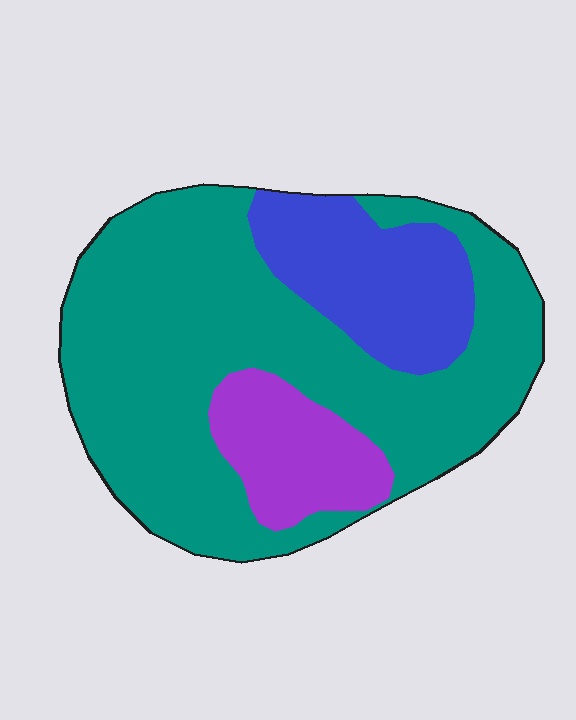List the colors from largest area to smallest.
From largest to smallest: teal, blue, purple.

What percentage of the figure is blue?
Blue covers about 20% of the figure.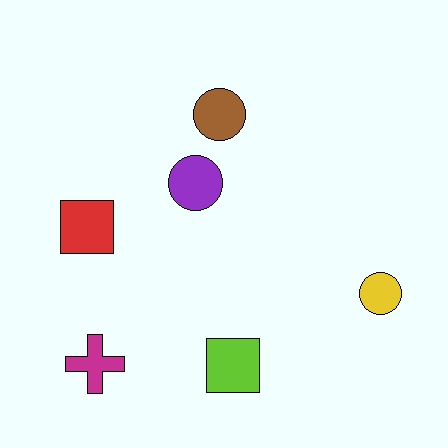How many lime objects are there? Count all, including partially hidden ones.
There is 1 lime object.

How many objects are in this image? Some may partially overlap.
There are 6 objects.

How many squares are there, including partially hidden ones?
There are 2 squares.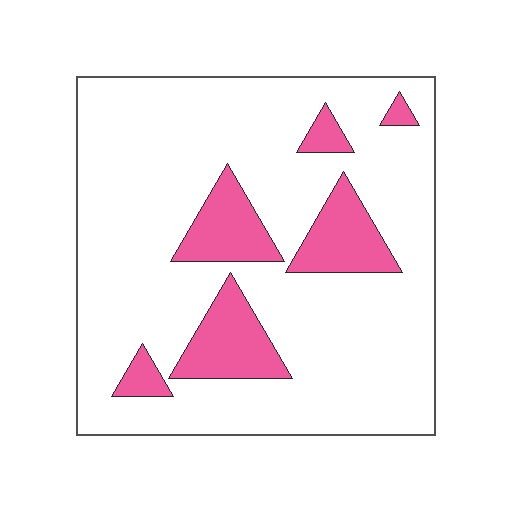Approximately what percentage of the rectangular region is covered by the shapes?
Approximately 15%.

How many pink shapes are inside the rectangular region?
6.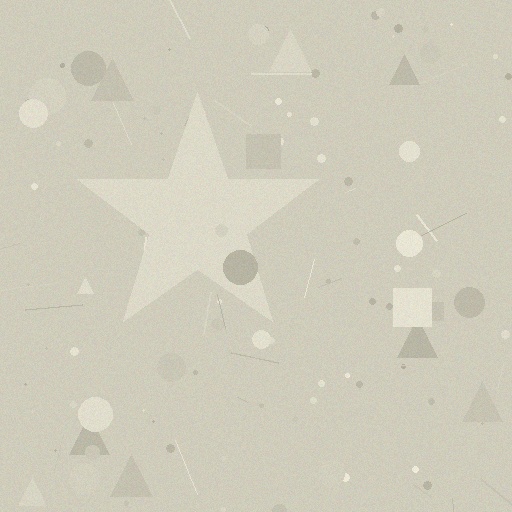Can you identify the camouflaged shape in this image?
The camouflaged shape is a star.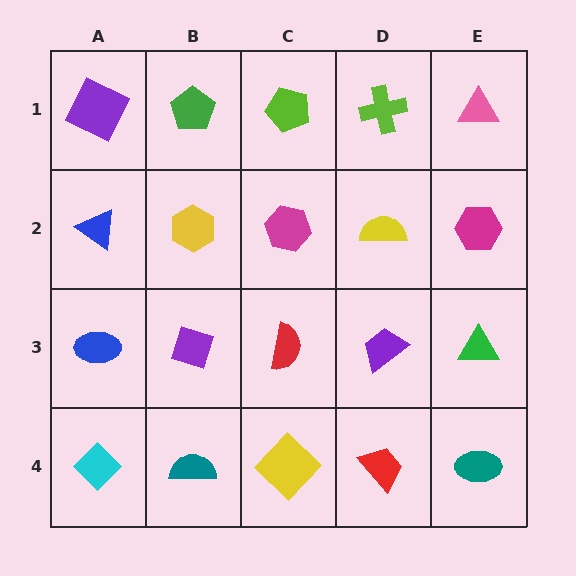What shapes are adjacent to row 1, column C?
A magenta hexagon (row 2, column C), a green pentagon (row 1, column B), a lime cross (row 1, column D).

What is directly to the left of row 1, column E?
A lime cross.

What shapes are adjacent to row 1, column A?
A blue triangle (row 2, column A), a green pentagon (row 1, column B).